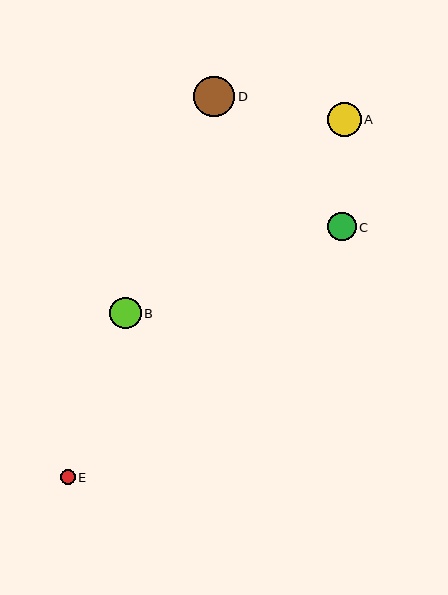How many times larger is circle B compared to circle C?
Circle B is approximately 1.1 times the size of circle C.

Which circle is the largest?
Circle D is the largest with a size of approximately 41 pixels.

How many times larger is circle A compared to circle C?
Circle A is approximately 1.2 times the size of circle C.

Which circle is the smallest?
Circle E is the smallest with a size of approximately 15 pixels.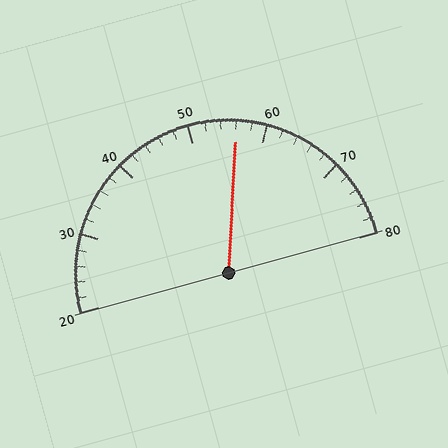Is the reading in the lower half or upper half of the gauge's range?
The reading is in the upper half of the range (20 to 80).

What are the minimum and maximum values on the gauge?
The gauge ranges from 20 to 80.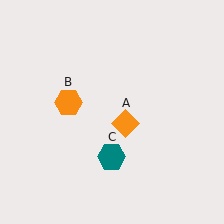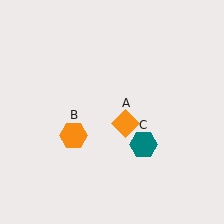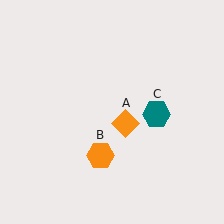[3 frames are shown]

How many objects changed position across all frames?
2 objects changed position: orange hexagon (object B), teal hexagon (object C).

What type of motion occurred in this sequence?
The orange hexagon (object B), teal hexagon (object C) rotated counterclockwise around the center of the scene.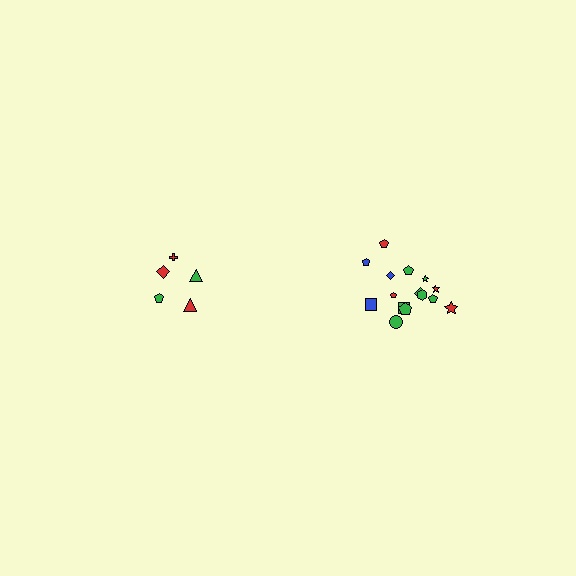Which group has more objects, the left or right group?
The right group.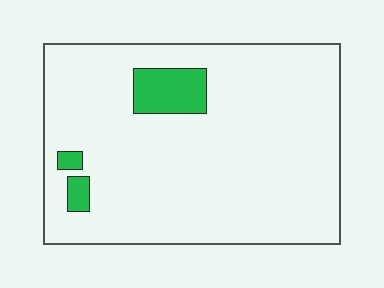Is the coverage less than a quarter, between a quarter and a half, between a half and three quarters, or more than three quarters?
Less than a quarter.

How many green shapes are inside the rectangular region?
3.